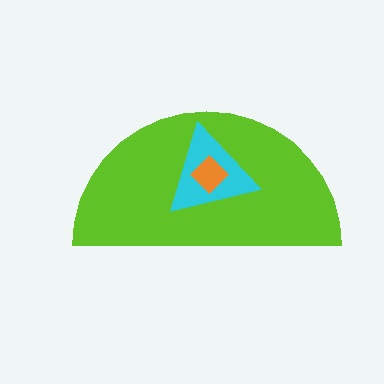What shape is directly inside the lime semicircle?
The cyan triangle.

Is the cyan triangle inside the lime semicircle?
Yes.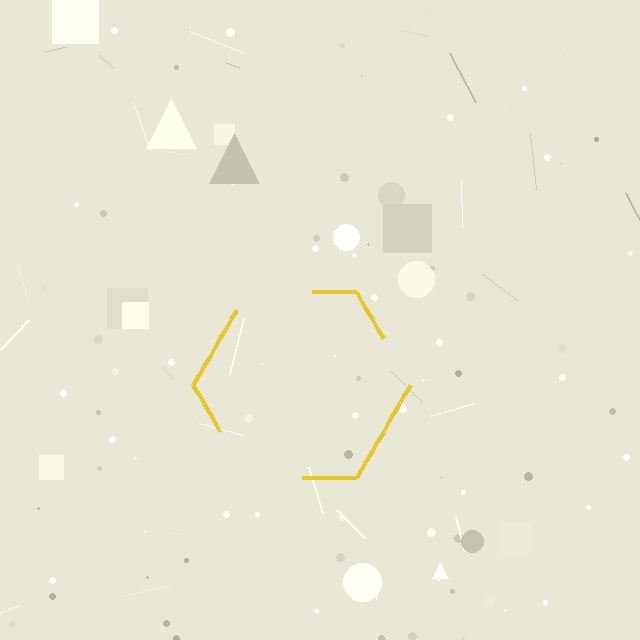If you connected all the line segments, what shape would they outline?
They would outline a hexagon.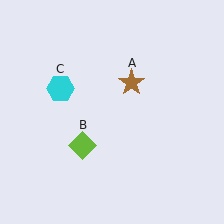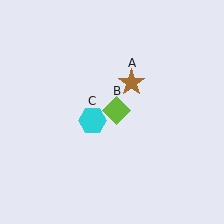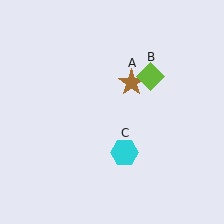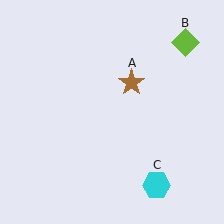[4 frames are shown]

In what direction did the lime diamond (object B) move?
The lime diamond (object B) moved up and to the right.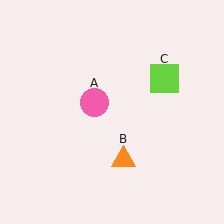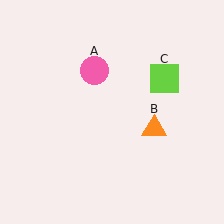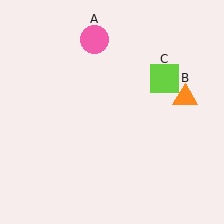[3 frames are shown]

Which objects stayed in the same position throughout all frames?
Lime square (object C) remained stationary.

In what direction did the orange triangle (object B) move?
The orange triangle (object B) moved up and to the right.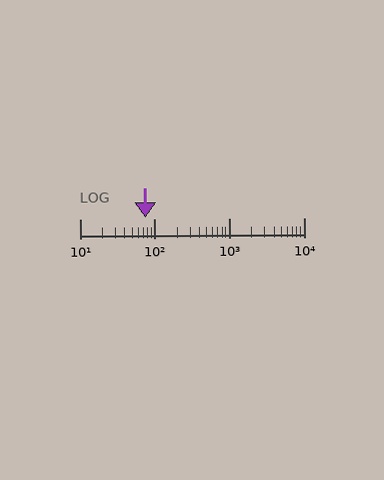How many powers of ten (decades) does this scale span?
The scale spans 3 decades, from 10 to 10000.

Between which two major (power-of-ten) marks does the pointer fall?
The pointer is between 10 and 100.